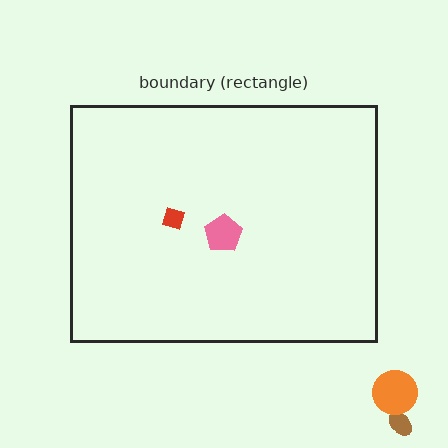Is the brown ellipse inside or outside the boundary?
Outside.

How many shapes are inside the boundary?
2 inside, 2 outside.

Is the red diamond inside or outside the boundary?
Inside.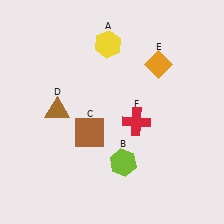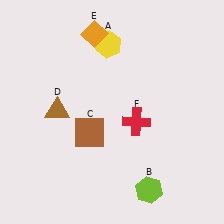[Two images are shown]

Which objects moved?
The objects that moved are: the lime hexagon (B), the orange diamond (E).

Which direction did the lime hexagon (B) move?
The lime hexagon (B) moved down.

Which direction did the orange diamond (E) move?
The orange diamond (E) moved left.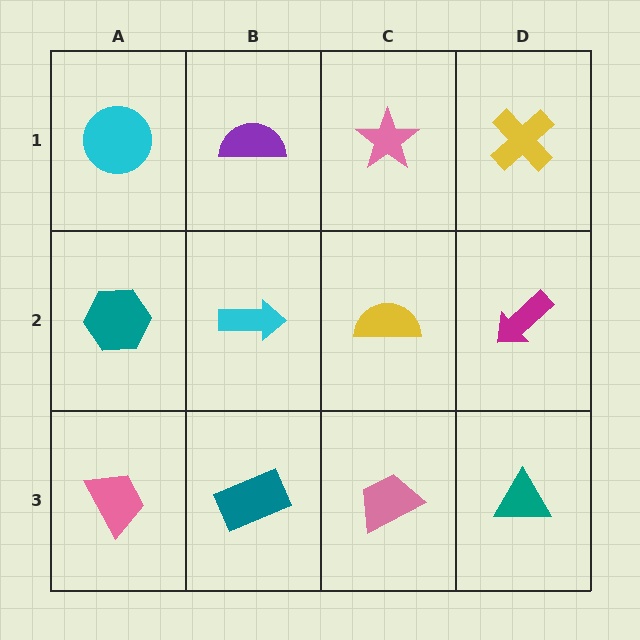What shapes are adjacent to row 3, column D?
A magenta arrow (row 2, column D), a pink trapezoid (row 3, column C).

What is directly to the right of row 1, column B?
A pink star.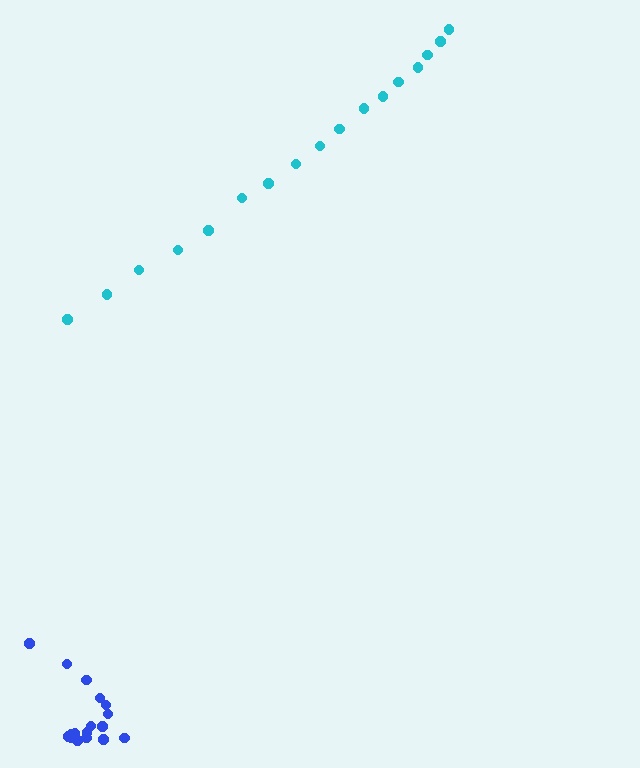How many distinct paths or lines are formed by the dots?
There are 2 distinct paths.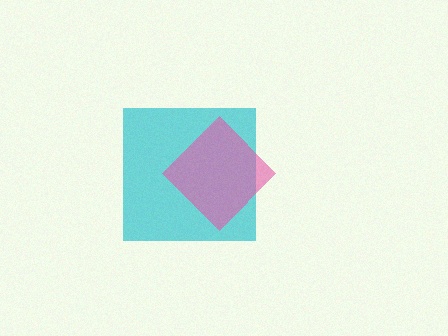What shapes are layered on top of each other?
The layered shapes are: a cyan square, a pink diamond.